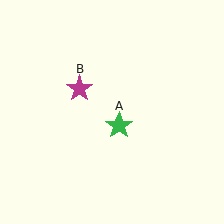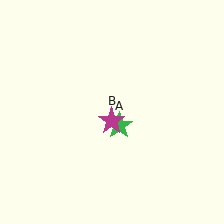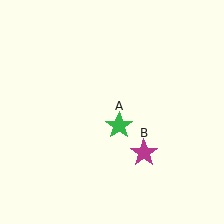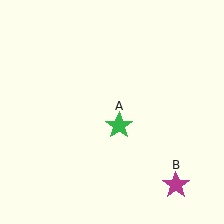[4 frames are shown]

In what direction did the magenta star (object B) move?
The magenta star (object B) moved down and to the right.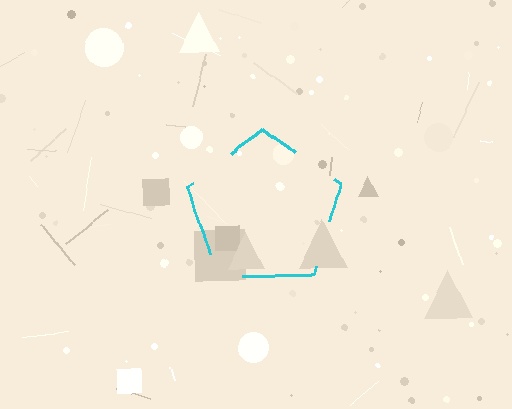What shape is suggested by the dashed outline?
The dashed outline suggests a pentagon.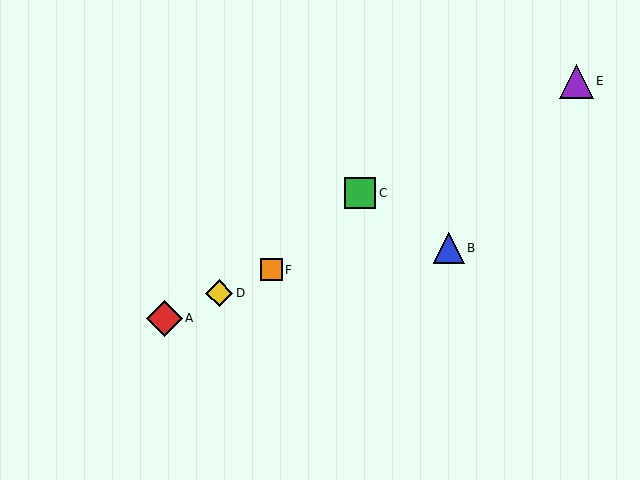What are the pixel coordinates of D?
Object D is at (219, 293).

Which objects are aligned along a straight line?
Objects A, D, F are aligned along a straight line.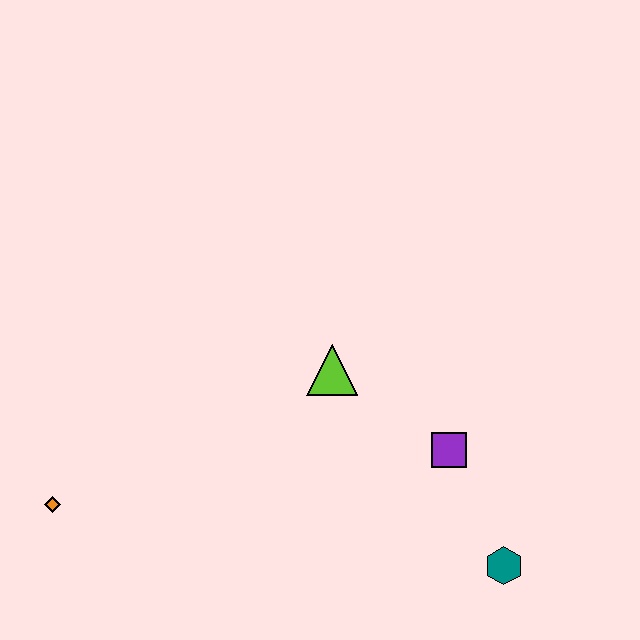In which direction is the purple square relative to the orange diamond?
The purple square is to the right of the orange diamond.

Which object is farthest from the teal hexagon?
The orange diamond is farthest from the teal hexagon.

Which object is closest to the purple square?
The teal hexagon is closest to the purple square.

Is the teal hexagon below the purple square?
Yes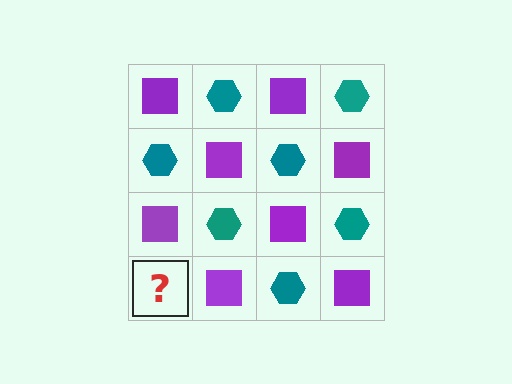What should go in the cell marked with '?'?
The missing cell should contain a teal hexagon.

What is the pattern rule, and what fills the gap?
The rule is that it alternates purple square and teal hexagon in a checkerboard pattern. The gap should be filled with a teal hexagon.